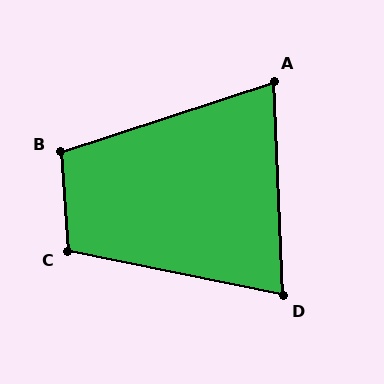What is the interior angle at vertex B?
Approximately 104 degrees (obtuse).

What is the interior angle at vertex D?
Approximately 76 degrees (acute).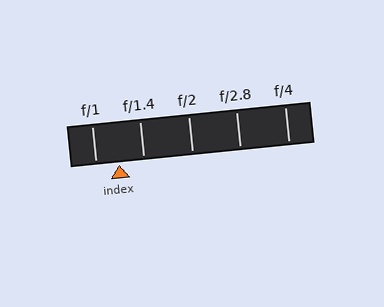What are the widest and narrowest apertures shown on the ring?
The widest aperture shown is f/1 and the narrowest is f/4.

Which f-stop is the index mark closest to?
The index mark is closest to f/1.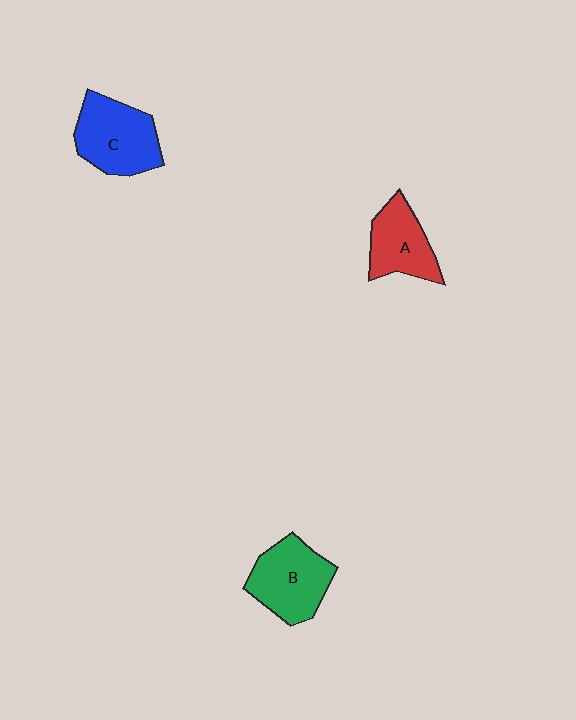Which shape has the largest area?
Shape C (blue).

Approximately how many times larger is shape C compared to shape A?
Approximately 1.3 times.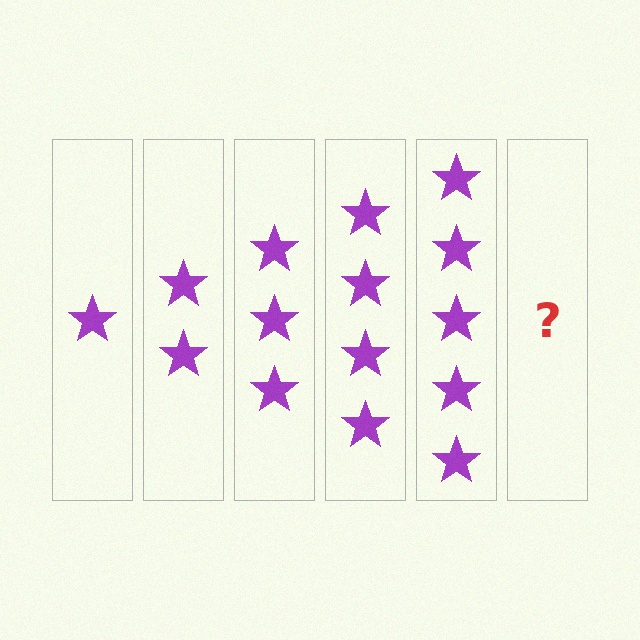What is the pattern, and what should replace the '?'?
The pattern is that each step adds one more star. The '?' should be 6 stars.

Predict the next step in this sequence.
The next step is 6 stars.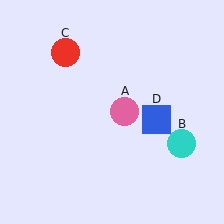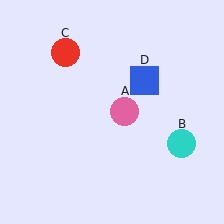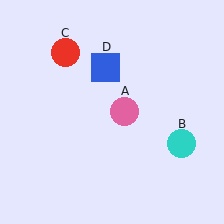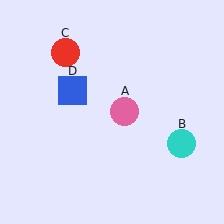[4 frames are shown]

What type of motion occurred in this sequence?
The blue square (object D) rotated counterclockwise around the center of the scene.